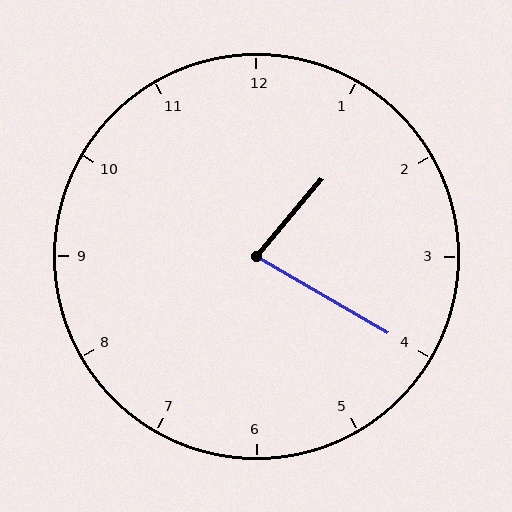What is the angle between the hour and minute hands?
Approximately 80 degrees.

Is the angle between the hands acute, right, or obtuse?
It is acute.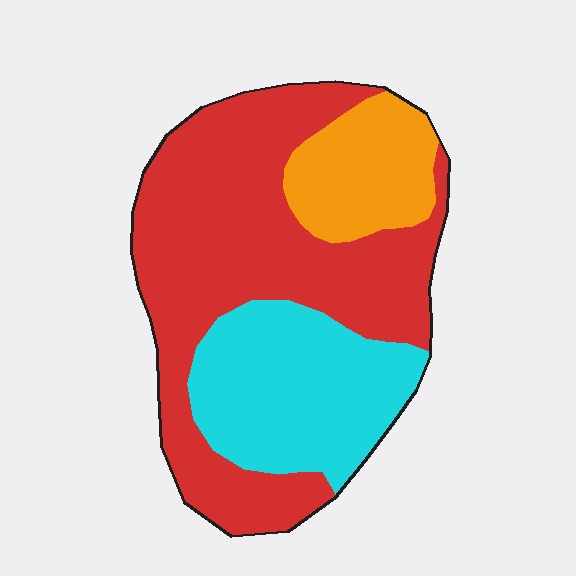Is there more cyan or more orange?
Cyan.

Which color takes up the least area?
Orange, at roughly 15%.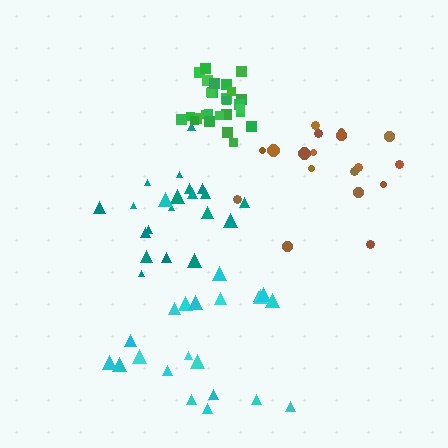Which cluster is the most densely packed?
Green.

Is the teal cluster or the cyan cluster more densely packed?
Teal.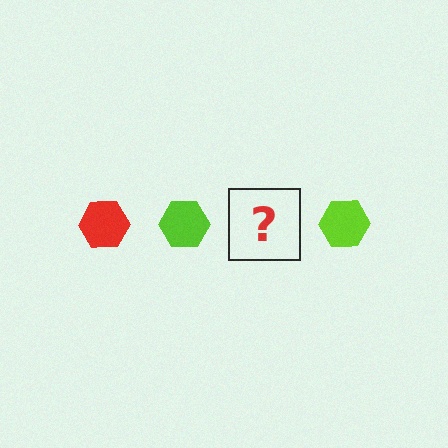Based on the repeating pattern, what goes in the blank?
The blank should be a red hexagon.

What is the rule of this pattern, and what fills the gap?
The rule is that the pattern cycles through red, lime hexagons. The gap should be filled with a red hexagon.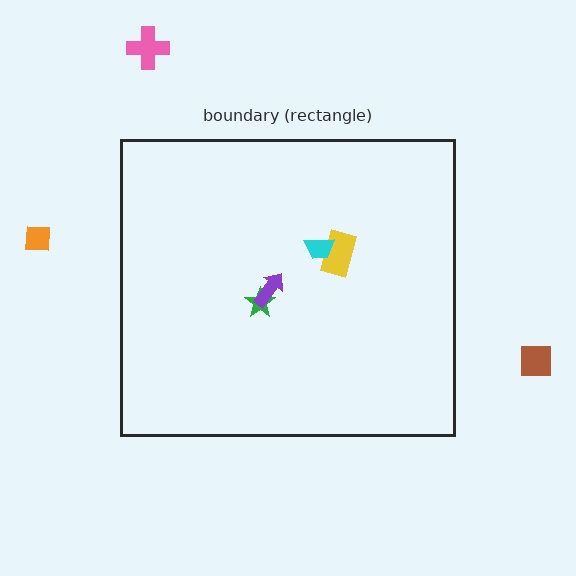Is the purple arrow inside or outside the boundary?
Inside.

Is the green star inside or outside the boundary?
Inside.